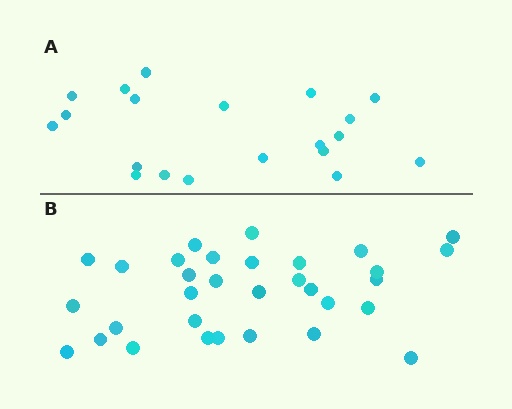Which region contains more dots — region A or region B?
Region B (the bottom region) has more dots.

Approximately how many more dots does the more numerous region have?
Region B has roughly 12 or so more dots than region A.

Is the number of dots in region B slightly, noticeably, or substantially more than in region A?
Region B has substantially more. The ratio is roughly 1.6 to 1.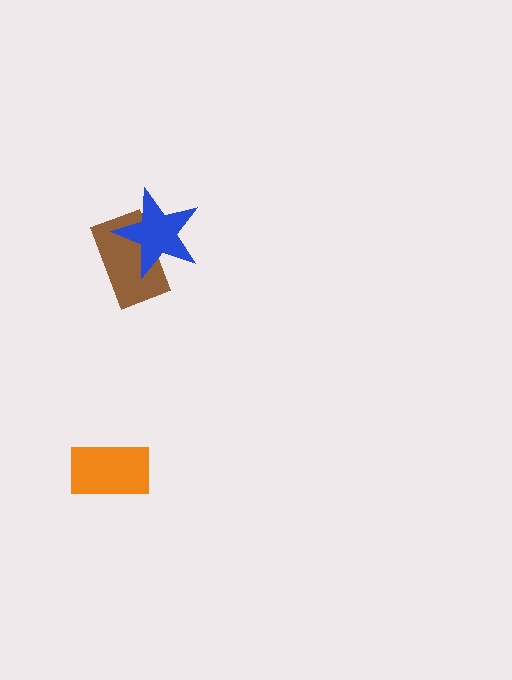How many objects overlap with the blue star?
1 object overlaps with the blue star.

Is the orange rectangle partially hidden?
No, no other shape covers it.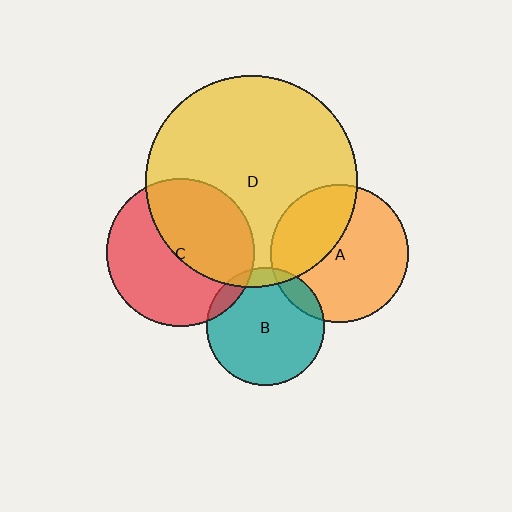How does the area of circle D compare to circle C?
Approximately 2.0 times.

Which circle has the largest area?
Circle D (yellow).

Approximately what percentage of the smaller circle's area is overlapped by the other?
Approximately 10%.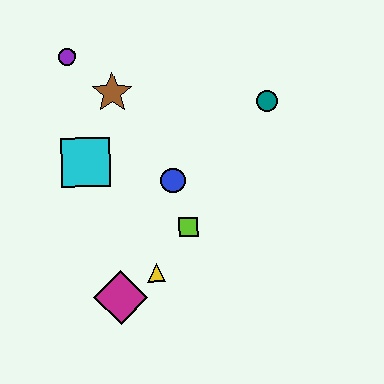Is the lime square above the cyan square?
No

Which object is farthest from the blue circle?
The purple circle is farthest from the blue circle.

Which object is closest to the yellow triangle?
The magenta diamond is closest to the yellow triangle.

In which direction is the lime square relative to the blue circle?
The lime square is below the blue circle.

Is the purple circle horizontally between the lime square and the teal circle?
No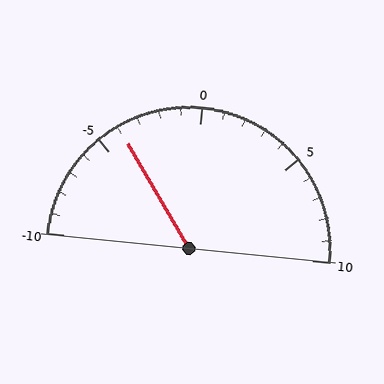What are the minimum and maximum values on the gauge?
The gauge ranges from -10 to 10.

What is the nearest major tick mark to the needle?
The nearest major tick mark is -5.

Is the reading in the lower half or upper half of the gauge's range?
The reading is in the lower half of the range (-10 to 10).